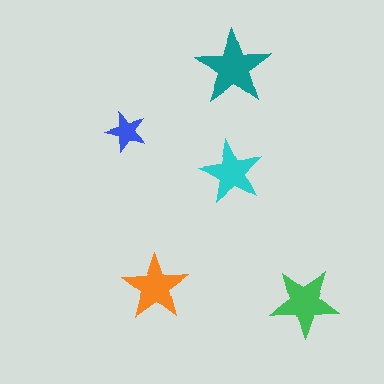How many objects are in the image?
There are 5 objects in the image.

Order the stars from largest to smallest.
the teal one, the green one, the orange one, the cyan one, the blue one.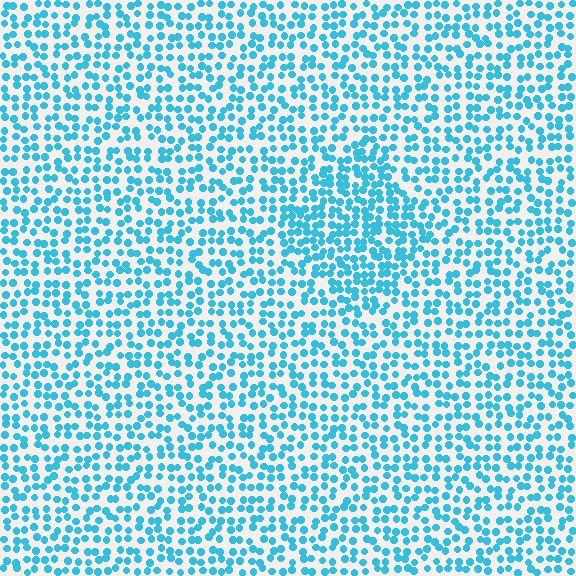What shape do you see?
I see a diamond.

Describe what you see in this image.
The image contains small cyan elements arranged at two different densities. A diamond-shaped region is visible where the elements are more densely packed than the surrounding area.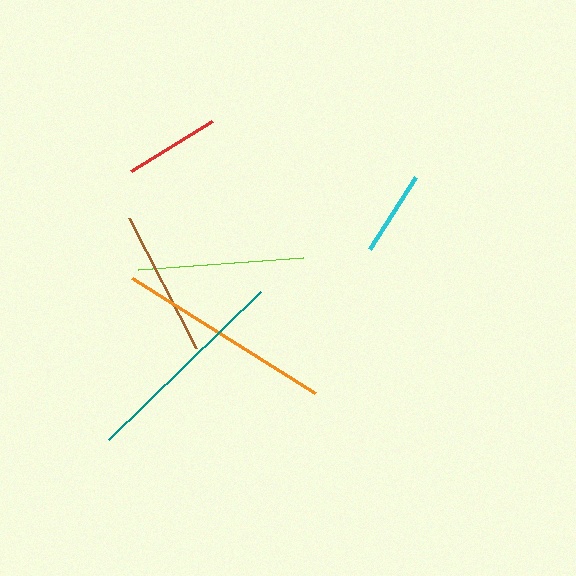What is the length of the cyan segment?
The cyan segment is approximately 86 pixels long.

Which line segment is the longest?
The orange line is the longest at approximately 216 pixels.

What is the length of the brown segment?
The brown segment is approximately 147 pixels long.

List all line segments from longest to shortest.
From longest to shortest: orange, teal, lime, brown, red, cyan.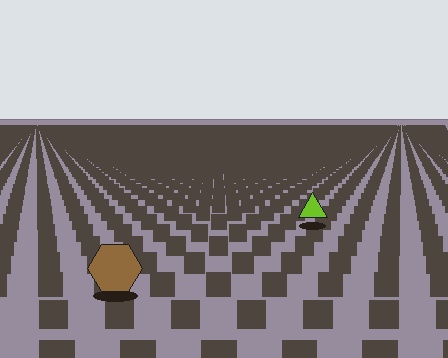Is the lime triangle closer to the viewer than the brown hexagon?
No. The brown hexagon is closer — you can tell from the texture gradient: the ground texture is coarser near it.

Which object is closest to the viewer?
The brown hexagon is closest. The texture marks near it are larger and more spread out.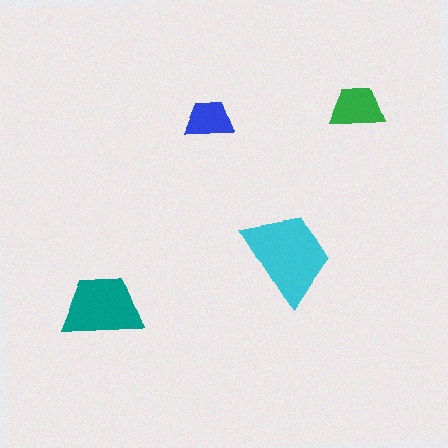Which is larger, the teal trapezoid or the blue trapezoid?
The teal one.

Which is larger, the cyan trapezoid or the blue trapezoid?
The cyan one.